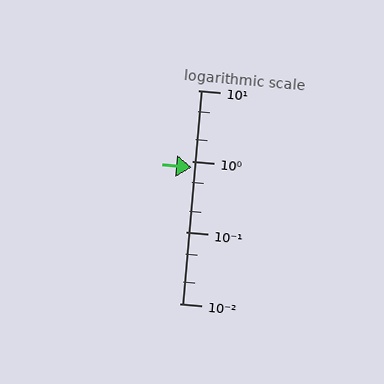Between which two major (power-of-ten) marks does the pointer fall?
The pointer is between 0.1 and 1.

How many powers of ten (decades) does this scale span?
The scale spans 3 decades, from 0.01 to 10.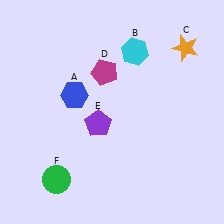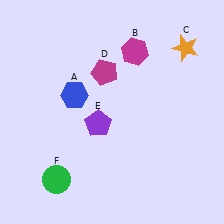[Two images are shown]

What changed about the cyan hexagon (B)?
In Image 1, B is cyan. In Image 2, it changed to magenta.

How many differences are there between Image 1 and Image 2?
There is 1 difference between the two images.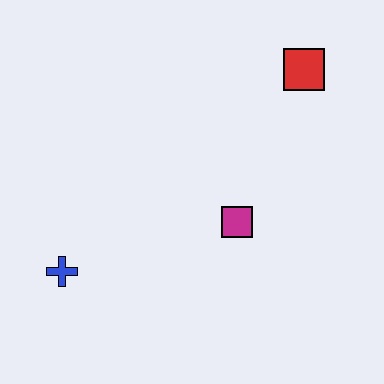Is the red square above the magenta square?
Yes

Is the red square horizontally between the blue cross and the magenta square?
No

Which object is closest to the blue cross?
The magenta square is closest to the blue cross.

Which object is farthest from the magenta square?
The blue cross is farthest from the magenta square.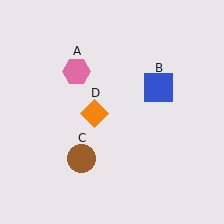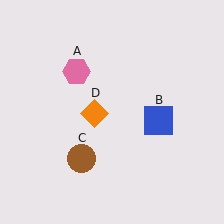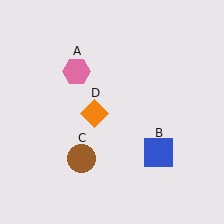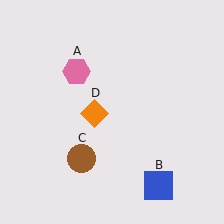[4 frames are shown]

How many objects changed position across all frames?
1 object changed position: blue square (object B).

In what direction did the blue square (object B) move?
The blue square (object B) moved down.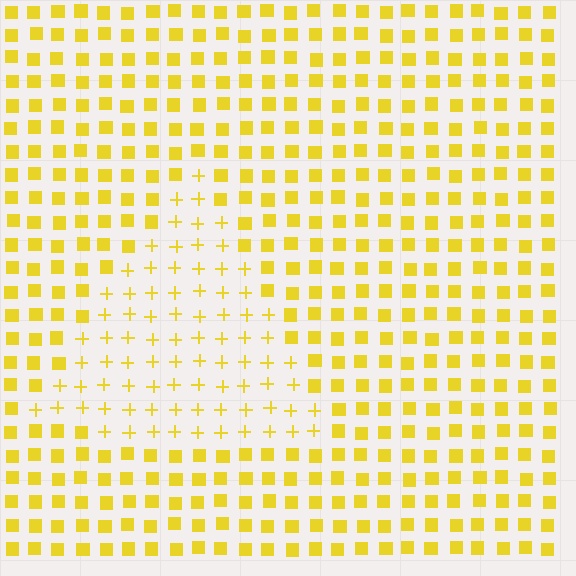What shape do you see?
I see a triangle.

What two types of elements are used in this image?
The image uses plus signs inside the triangle region and squares outside it.